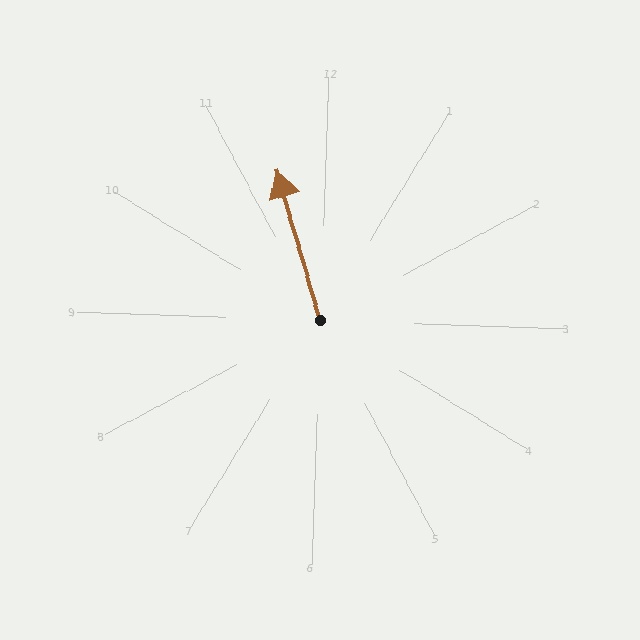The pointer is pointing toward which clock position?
Roughly 11 o'clock.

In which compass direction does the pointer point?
North.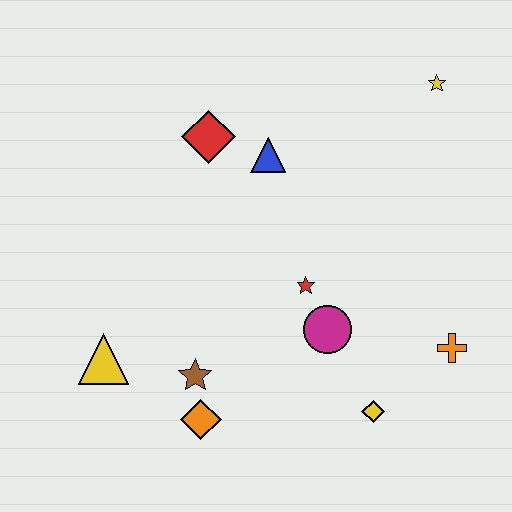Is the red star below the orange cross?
No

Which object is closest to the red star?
The magenta circle is closest to the red star.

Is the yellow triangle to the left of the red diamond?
Yes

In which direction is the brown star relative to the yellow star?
The brown star is below the yellow star.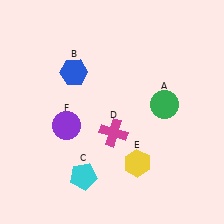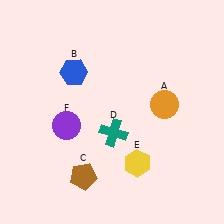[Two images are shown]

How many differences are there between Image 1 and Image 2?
There are 3 differences between the two images.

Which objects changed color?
A changed from green to orange. C changed from cyan to brown. D changed from magenta to teal.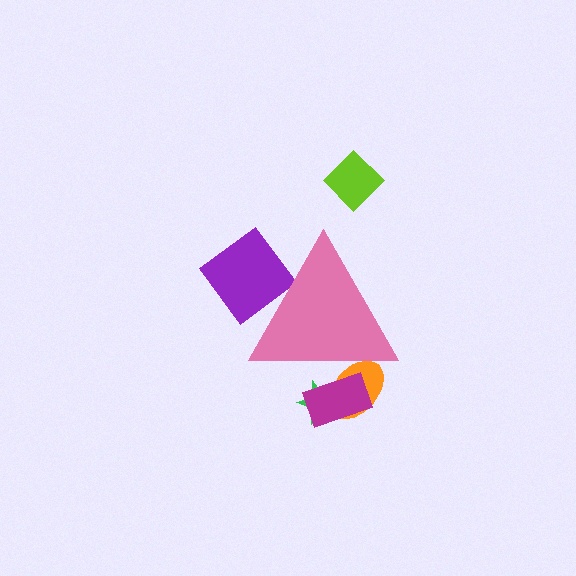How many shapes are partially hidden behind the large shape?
4 shapes are partially hidden.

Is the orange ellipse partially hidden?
Yes, the orange ellipse is partially hidden behind the pink triangle.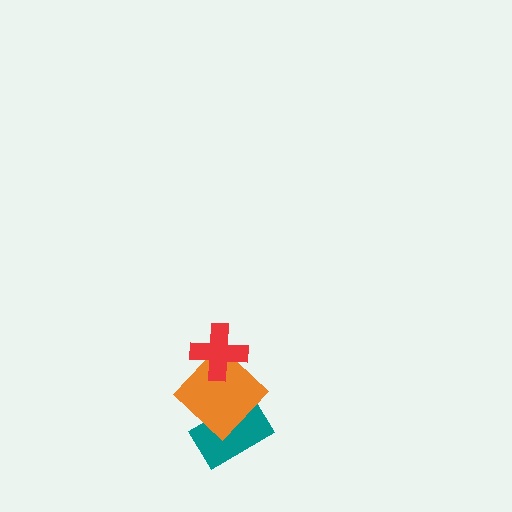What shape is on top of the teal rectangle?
The orange diamond is on top of the teal rectangle.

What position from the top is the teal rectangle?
The teal rectangle is 3rd from the top.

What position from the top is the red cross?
The red cross is 1st from the top.